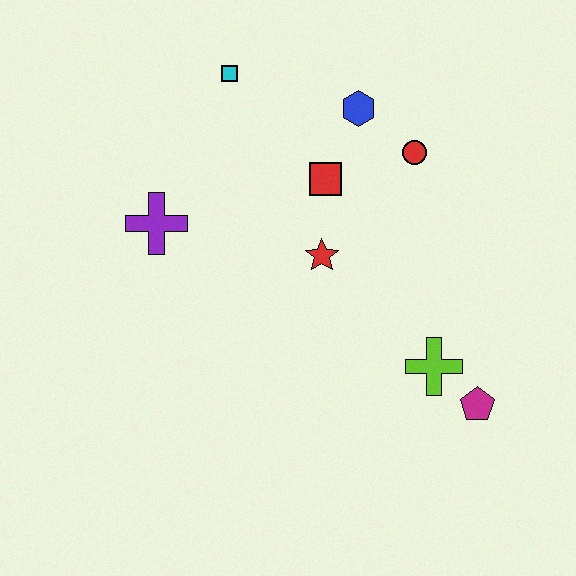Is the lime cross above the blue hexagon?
No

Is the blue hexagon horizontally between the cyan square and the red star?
No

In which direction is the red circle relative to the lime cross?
The red circle is above the lime cross.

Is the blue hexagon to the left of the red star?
No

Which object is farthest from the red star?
The magenta pentagon is farthest from the red star.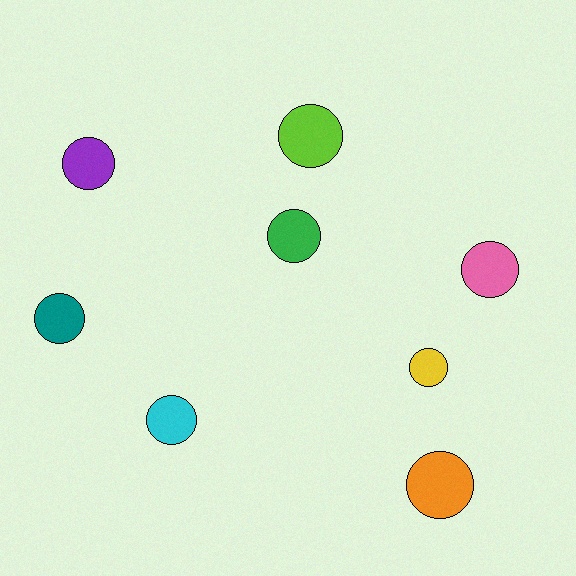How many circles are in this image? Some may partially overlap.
There are 8 circles.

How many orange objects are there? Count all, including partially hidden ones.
There is 1 orange object.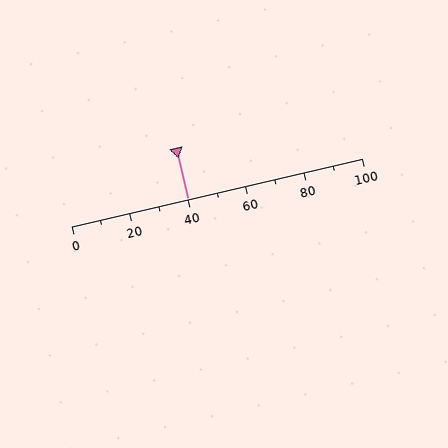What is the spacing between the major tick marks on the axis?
The major ticks are spaced 20 apart.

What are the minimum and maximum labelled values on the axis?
The axis runs from 0 to 100.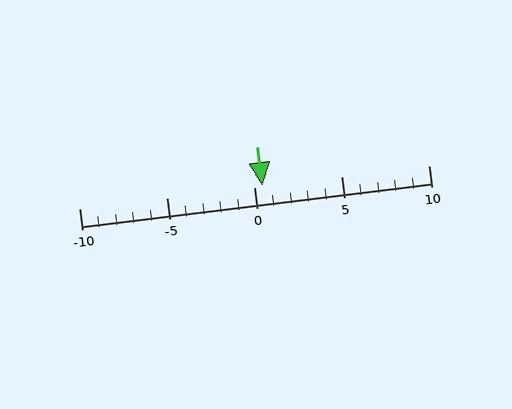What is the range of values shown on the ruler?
The ruler shows values from -10 to 10.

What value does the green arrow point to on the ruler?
The green arrow points to approximately 0.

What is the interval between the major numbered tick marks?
The major tick marks are spaced 5 units apart.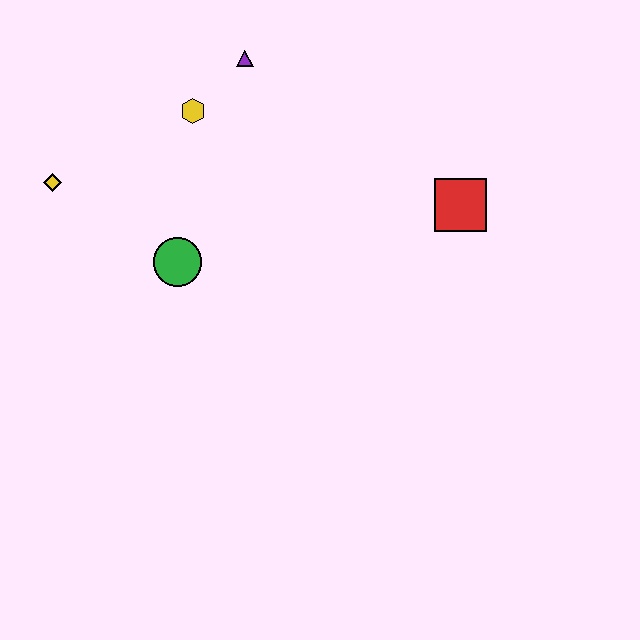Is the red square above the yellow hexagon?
No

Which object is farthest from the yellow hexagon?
The red square is farthest from the yellow hexagon.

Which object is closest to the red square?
The purple triangle is closest to the red square.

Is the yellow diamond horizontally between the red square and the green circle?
No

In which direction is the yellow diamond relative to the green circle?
The yellow diamond is to the left of the green circle.